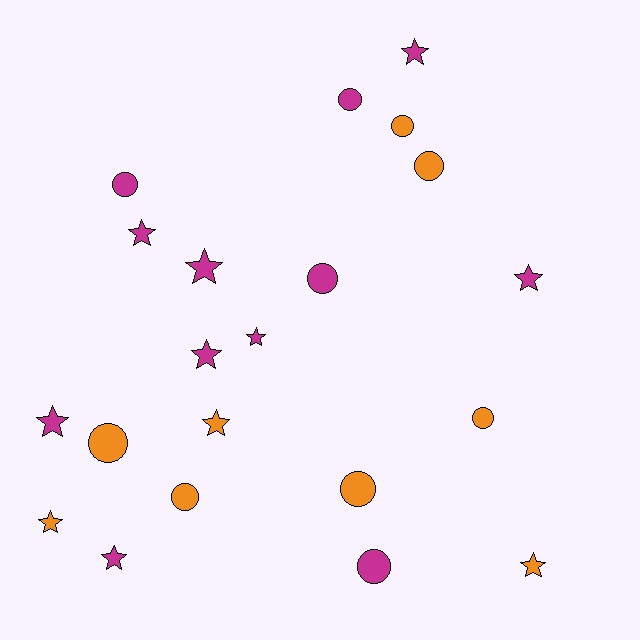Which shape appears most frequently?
Star, with 11 objects.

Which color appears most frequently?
Magenta, with 12 objects.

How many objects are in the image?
There are 21 objects.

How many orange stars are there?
There are 3 orange stars.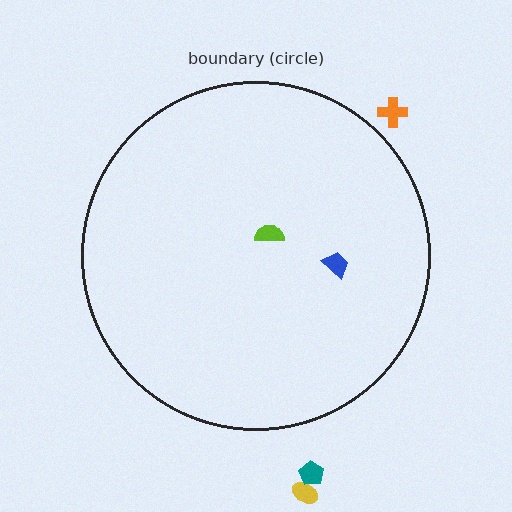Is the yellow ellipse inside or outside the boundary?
Outside.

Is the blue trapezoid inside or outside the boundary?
Inside.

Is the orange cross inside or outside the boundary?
Outside.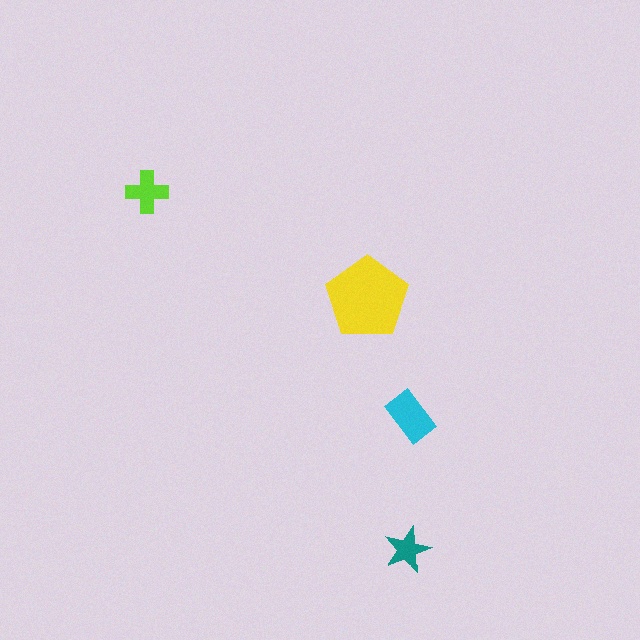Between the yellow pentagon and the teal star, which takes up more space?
The yellow pentagon.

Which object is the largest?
The yellow pentagon.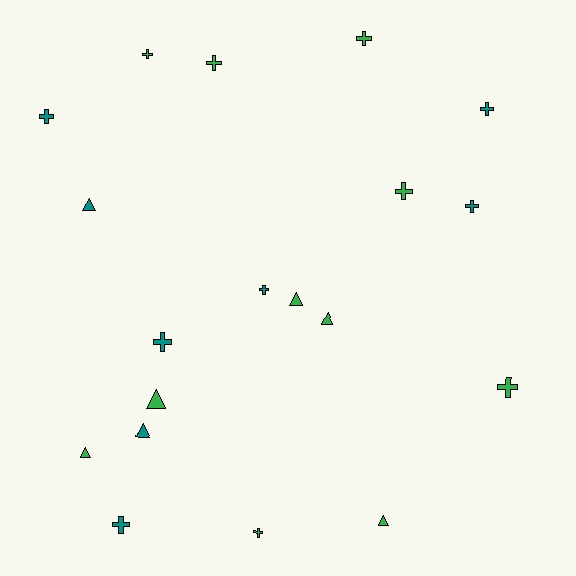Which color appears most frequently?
Green, with 11 objects.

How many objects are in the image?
There are 19 objects.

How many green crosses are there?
There are 6 green crosses.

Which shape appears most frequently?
Cross, with 12 objects.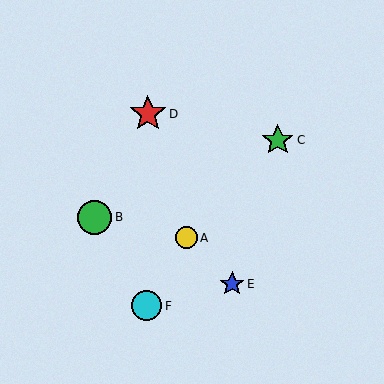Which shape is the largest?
The red star (labeled D) is the largest.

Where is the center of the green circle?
The center of the green circle is at (95, 217).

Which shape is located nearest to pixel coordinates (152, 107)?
The red star (labeled D) at (148, 114) is nearest to that location.